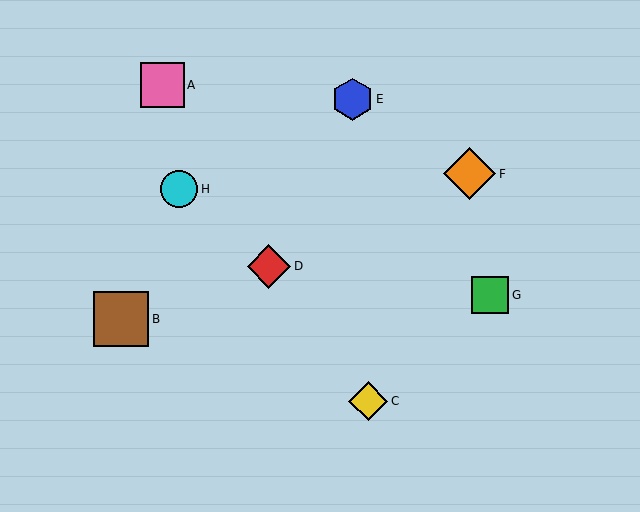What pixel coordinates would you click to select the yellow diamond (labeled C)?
Click at (368, 401) to select the yellow diamond C.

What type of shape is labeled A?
Shape A is a pink square.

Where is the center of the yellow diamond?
The center of the yellow diamond is at (368, 401).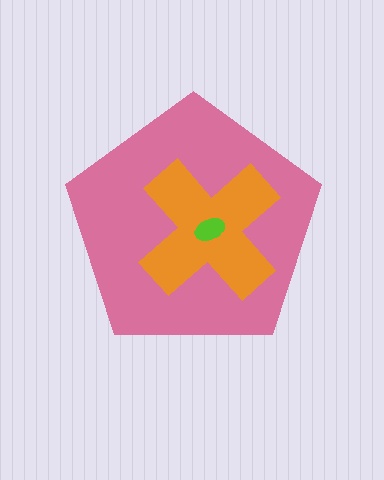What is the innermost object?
The lime ellipse.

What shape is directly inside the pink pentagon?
The orange cross.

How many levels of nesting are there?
3.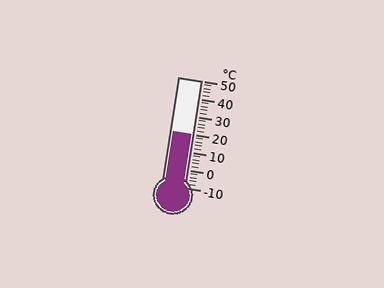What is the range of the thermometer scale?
The thermometer scale ranges from -10°C to 50°C.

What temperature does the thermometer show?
The thermometer shows approximately 20°C.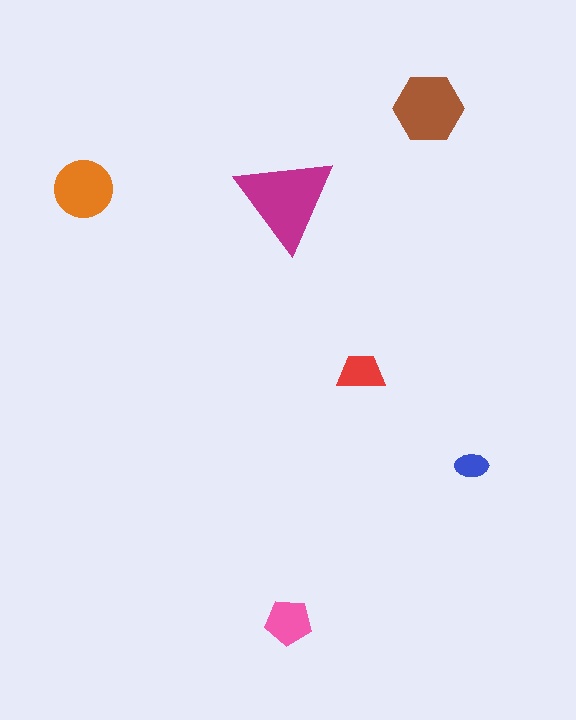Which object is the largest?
The magenta triangle.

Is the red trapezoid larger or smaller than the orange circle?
Smaller.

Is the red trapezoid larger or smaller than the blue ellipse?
Larger.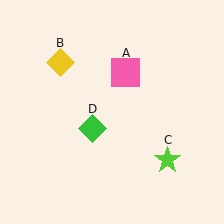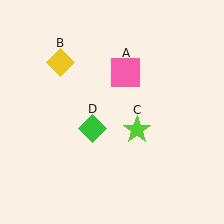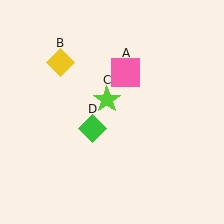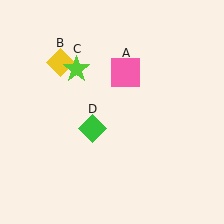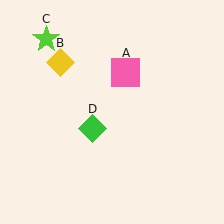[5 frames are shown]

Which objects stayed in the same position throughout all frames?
Pink square (object A) and yellow diamond (object B) and green diamond (object D) remained stationary.